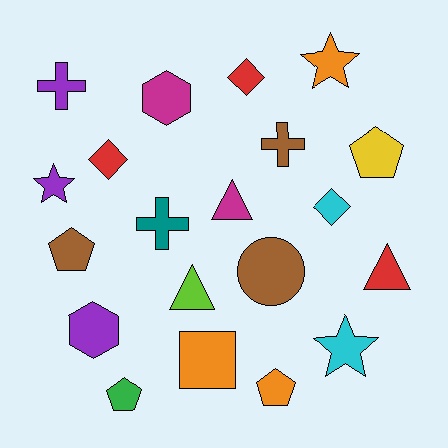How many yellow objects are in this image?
There is 1 yellow object.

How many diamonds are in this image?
There are 3 diamonds.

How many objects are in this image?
There are 20 objects.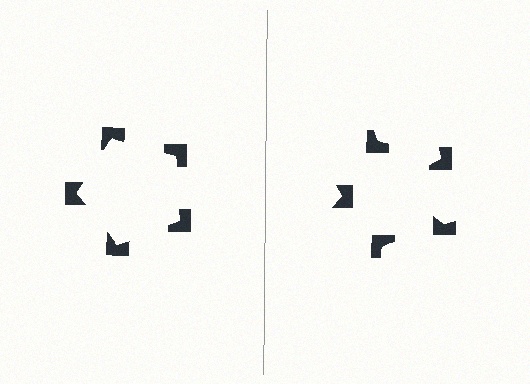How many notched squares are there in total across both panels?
10 — 5 on each side.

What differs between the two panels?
The notched squares are positioned identically on both sides; only the wedge orientations differ. On the left they align to a pentagon; on the right they are misaligned.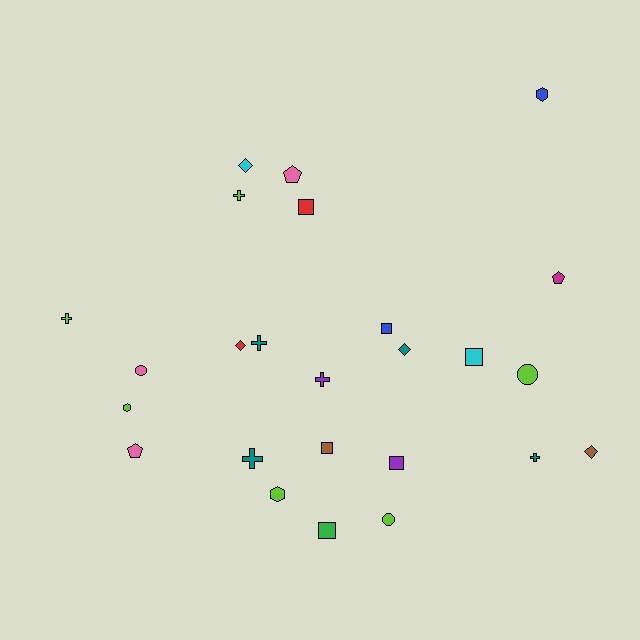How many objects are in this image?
There are 25 objects.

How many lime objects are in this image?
There are 6 lime objects.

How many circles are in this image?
There are 3 circles.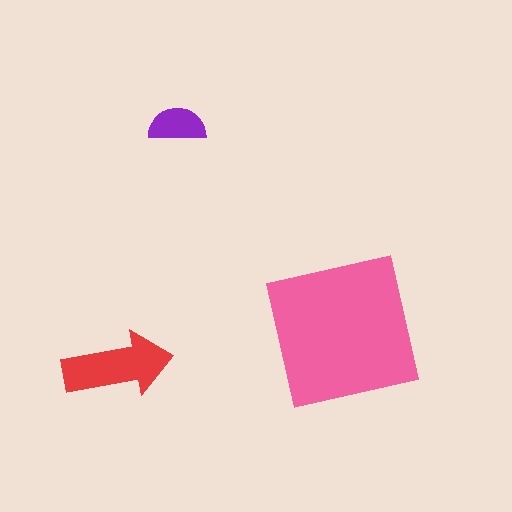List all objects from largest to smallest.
The pink square, the red arrow, the purple semicircle.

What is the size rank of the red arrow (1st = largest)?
2nd.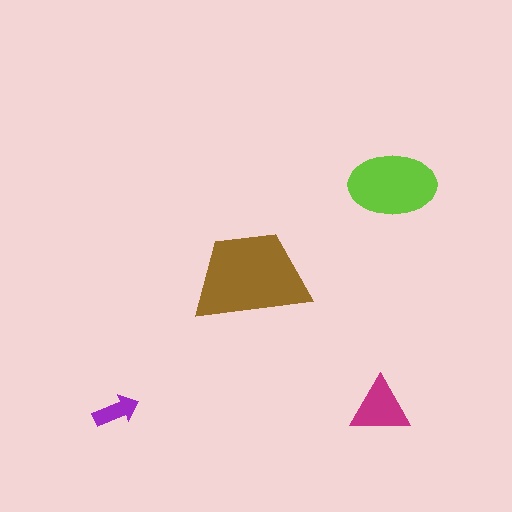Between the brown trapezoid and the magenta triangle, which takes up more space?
The brown trapezoid.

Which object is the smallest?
The purple arrow.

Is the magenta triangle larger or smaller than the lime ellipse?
Smaller.